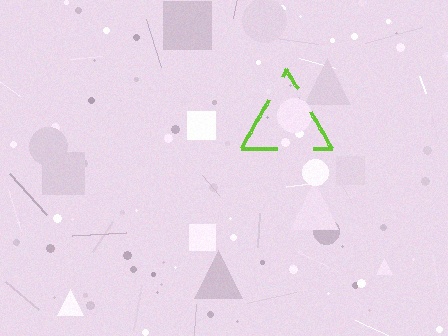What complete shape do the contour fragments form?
The contour fragments form a triangle.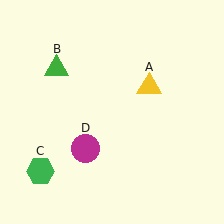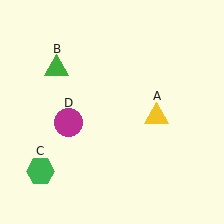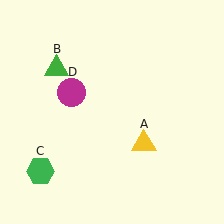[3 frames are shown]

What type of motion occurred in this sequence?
The yellow triangle (object A), magenta circle (object D) rotated clockwise around the center of the scene.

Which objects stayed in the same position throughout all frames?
Green triangle (object B) and green hexagon (object C) remained stationary.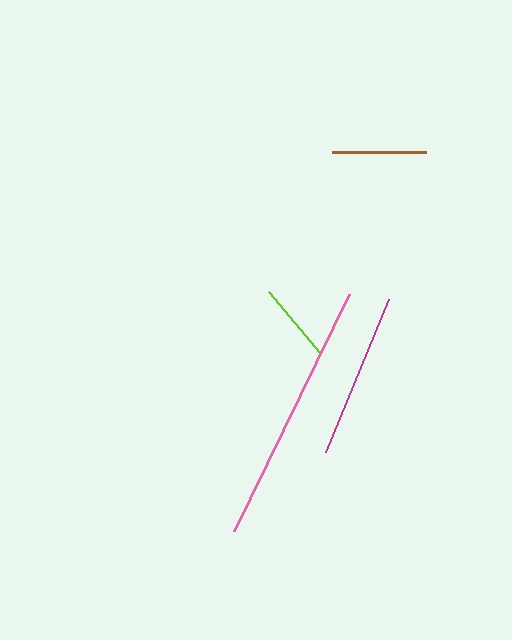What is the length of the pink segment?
The pink segment is approximately 264 pixels long.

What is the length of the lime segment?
The lime segment is approximately 81 pixels long.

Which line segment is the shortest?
The lime line is the shortest at approximately 81 pixels.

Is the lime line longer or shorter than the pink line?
The pink line is longer than the lime line.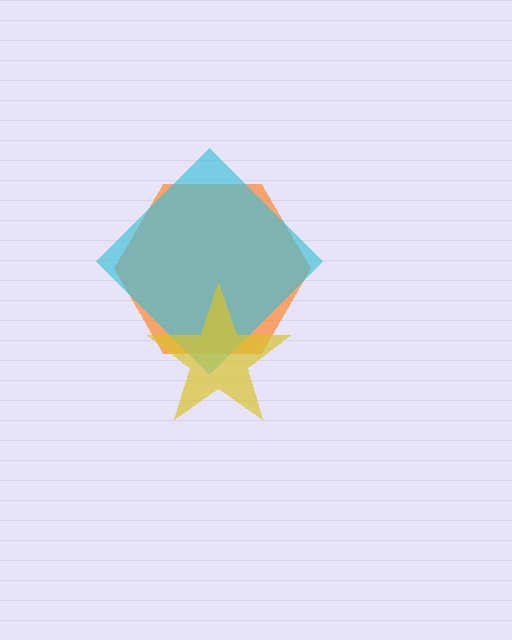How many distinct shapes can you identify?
There are 3 distinct shapes: an orange hexagon, a cyan diamond, a yellow star.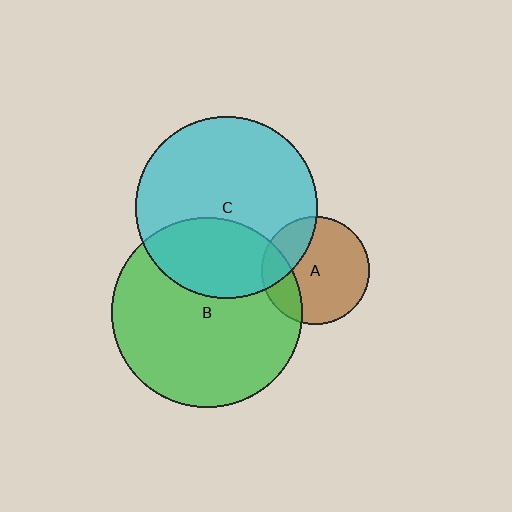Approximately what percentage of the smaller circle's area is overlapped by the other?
Approximately 35%.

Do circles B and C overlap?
Yes.